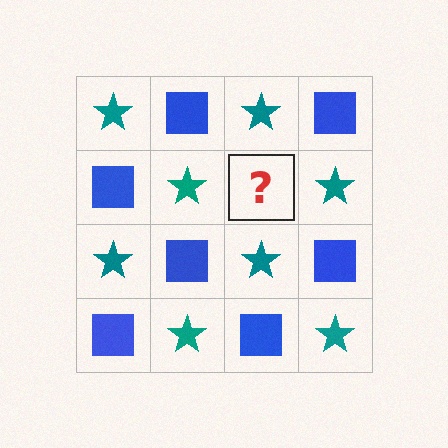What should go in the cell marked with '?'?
The missing cell should contain a blue square.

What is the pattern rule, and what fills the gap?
The rule is that it alternates teal star and blue square in a checkerboard pattern. The gap should be filled with a blue square.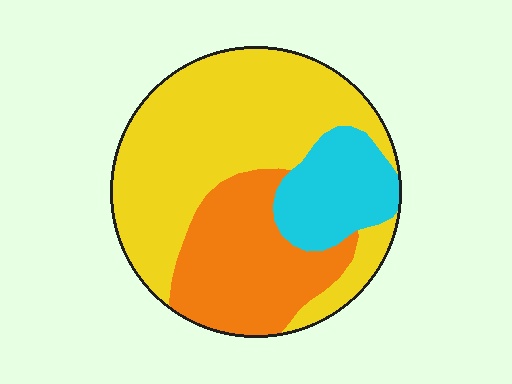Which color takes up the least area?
Cyan, at roughly 15%.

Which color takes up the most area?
Yellow, at roughly 55%.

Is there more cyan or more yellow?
Yellow.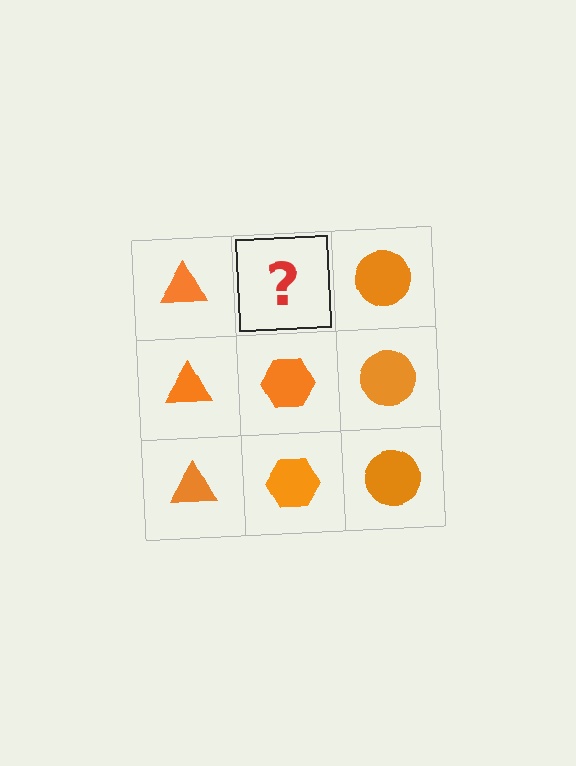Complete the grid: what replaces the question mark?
The question mark should be replaced with an orange hexagon.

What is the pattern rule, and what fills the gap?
The rule is that each column has a consistent shape. The gap should be filled with an orange hexagon.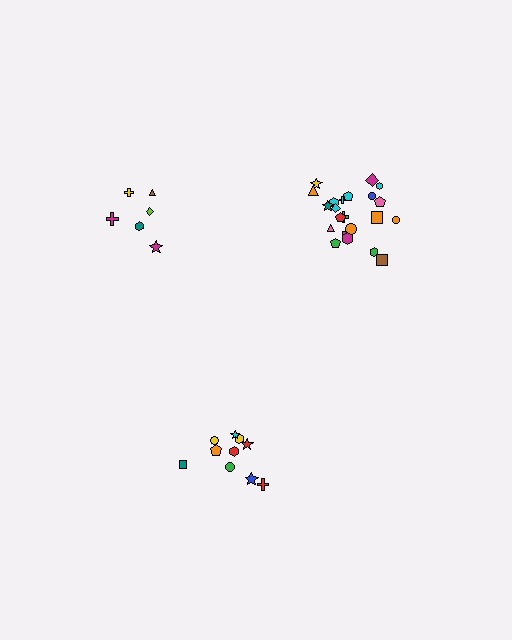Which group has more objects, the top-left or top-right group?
The top-right group.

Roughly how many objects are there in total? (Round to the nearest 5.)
Roughly 40 objects in total.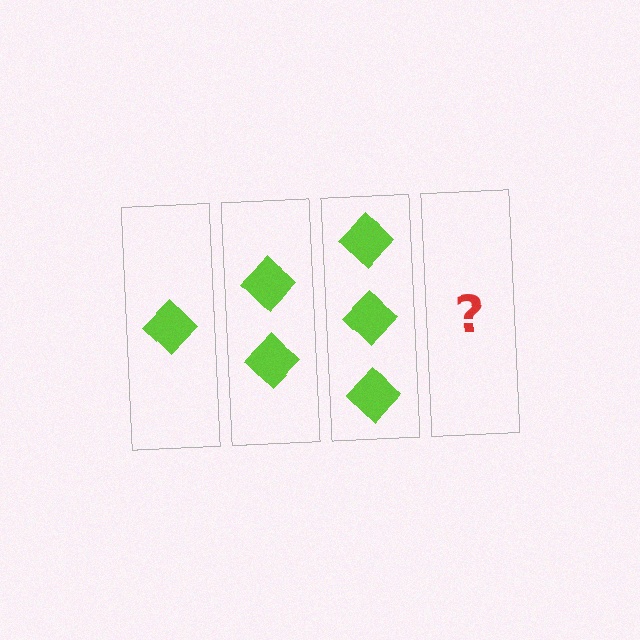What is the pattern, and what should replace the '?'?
The pattern is that each step adds one more diamond. The '?' should be 4 diamonds.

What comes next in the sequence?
The next element should be 4 diamonds.